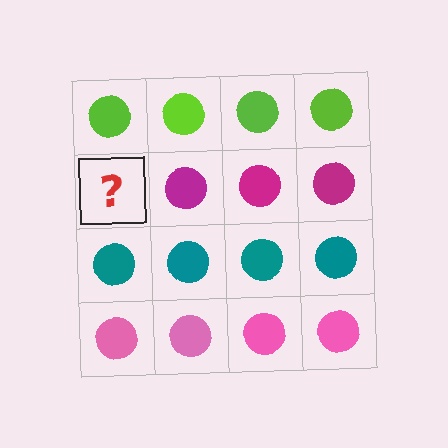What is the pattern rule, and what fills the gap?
The rule is that each row has a consistent color. The gap should be filled with a magenta circle.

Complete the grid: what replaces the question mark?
The question mark should be replaced with a magenta circle.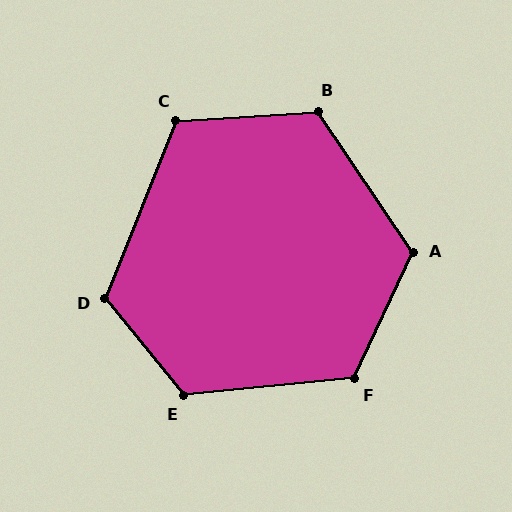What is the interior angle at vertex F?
Approximately 121 degrees (obtuse).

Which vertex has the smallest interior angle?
C, at approximately 115 degrees.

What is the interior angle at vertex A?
Approximately 121 degrees (obtuse).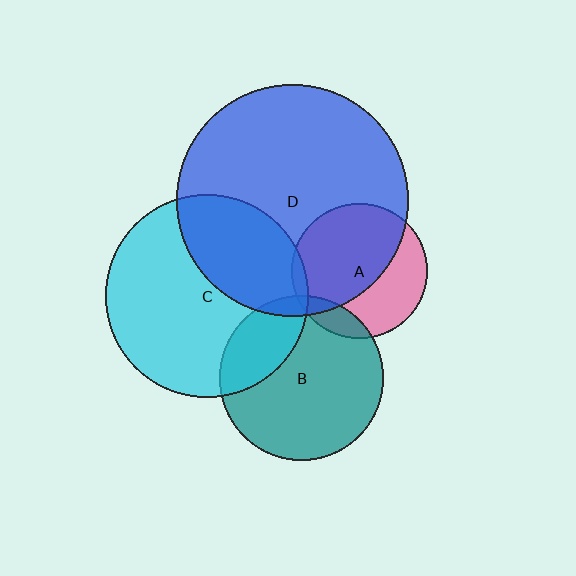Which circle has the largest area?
Circle D (blue).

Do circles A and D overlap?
Yes.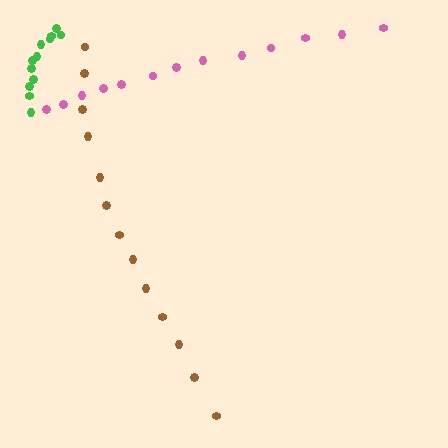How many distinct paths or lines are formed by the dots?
There are 3 distinct paths.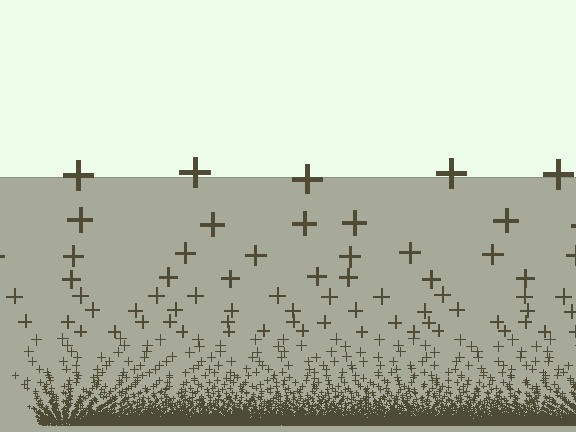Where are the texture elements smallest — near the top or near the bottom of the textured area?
Near the bottom.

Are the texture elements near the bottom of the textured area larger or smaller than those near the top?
Smaller. The gradient is inverted — elements near the bottom are smaller and denser.